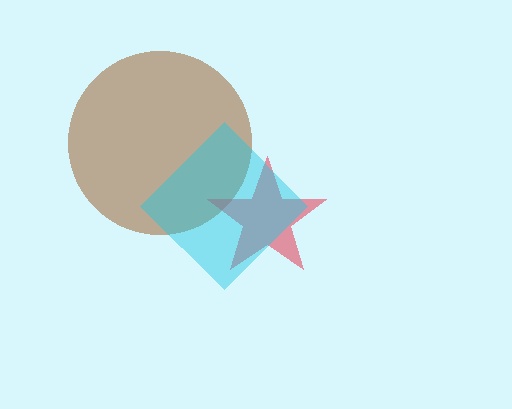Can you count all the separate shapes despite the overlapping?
Yes, there are 3 separate shapes.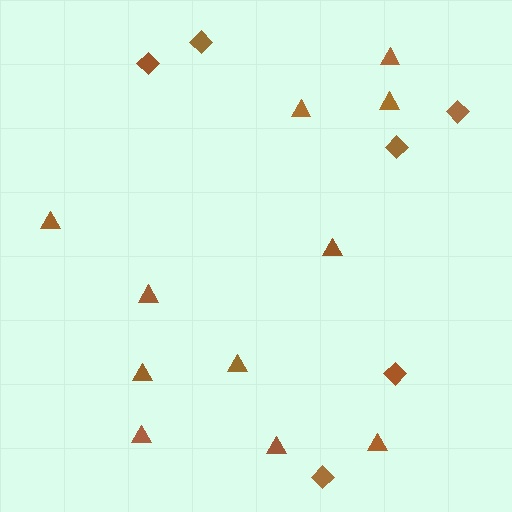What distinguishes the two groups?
There are 2 groups: one group of triangles (11) and one group of diamonds (6).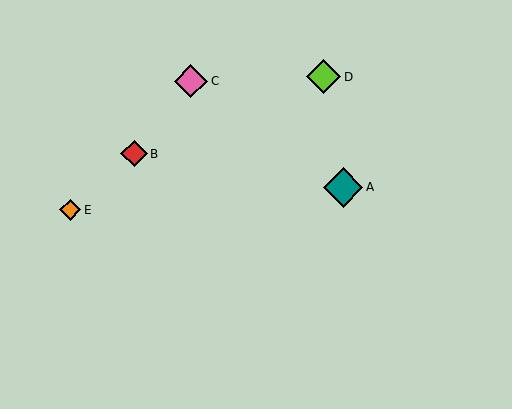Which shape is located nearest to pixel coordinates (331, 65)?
The lime diamond (labeled D) at (323, 77) is nearest to that location.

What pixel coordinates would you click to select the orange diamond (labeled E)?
Click at (70, 210) to select the orange diamond E.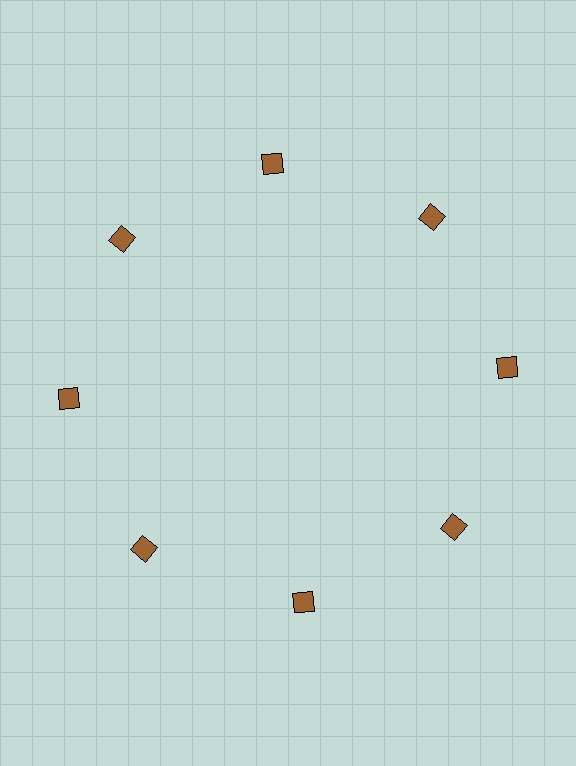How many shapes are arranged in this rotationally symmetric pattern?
There are 8 shapes, arranged in 8 groups of 1.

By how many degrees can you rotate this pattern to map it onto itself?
The pattern maps onto itself every 45 degrees of rotation.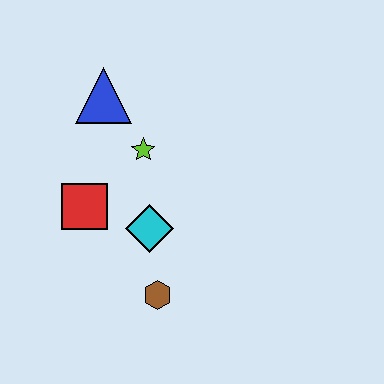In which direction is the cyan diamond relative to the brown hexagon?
The cyan diamond is above the brown hexagon.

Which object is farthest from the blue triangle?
The brown hexagon is farthest from the blue triangle.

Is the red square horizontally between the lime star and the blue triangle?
No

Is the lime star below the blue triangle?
Yes